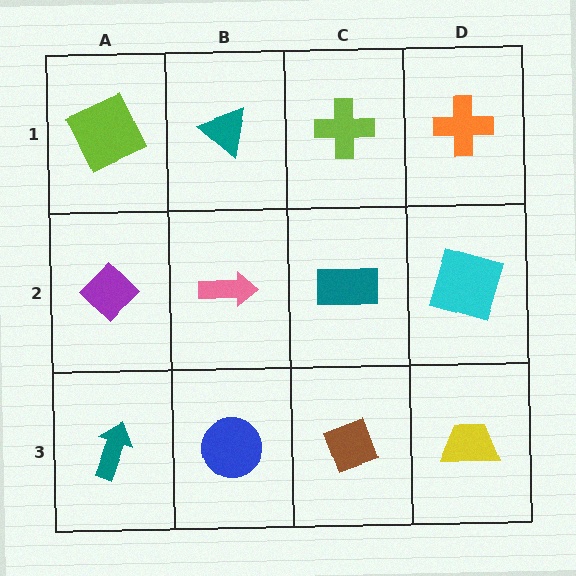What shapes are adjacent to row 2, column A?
A lime square (row 1, column A), a teal arrow (row 3, column A), a pink arrow (row 2, column B).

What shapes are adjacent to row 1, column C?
A teal rectangle (row 2, column C), a teal triangle (row 1, column B), an orange cross (row 1, column D).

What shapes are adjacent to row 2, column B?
A teal triangle (row 1, column B), a blue circle (row 3, column B), a purple diamond (row 2, column A), a teal rectangle (row 2, column C).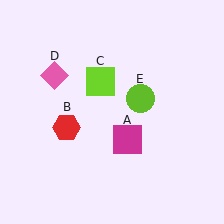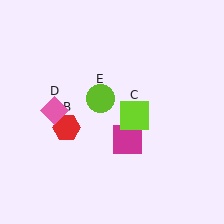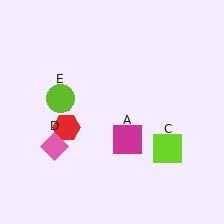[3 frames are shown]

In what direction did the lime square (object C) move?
The lime square (object C) moved down and to the right.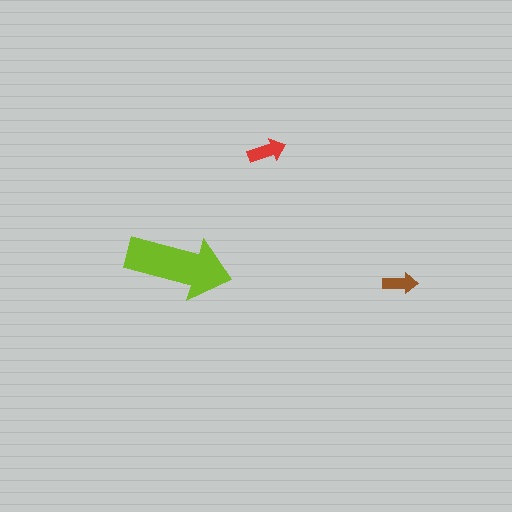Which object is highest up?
The red arrow is topmost.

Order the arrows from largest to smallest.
the lime one, the red one, the brown one.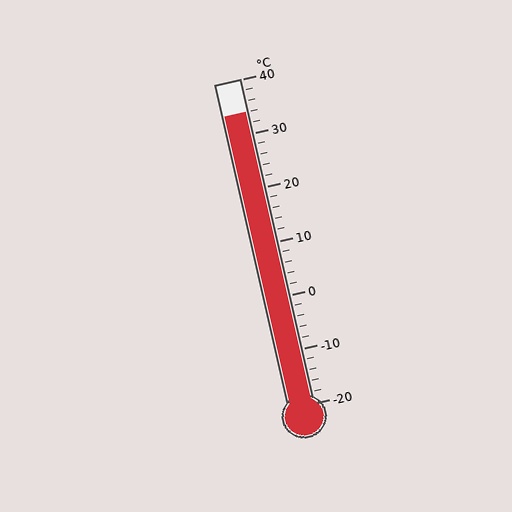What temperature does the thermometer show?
The thermometer shows approximately 34°C.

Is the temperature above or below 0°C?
The temperature is above 0°C.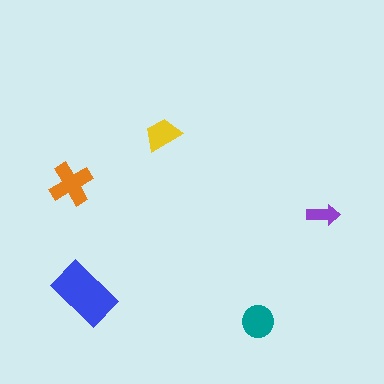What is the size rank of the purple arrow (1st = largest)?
5th.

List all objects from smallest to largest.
The purple arrow, the yellow trapezoid, the teal circle, the orange cross, the blue rectangle.